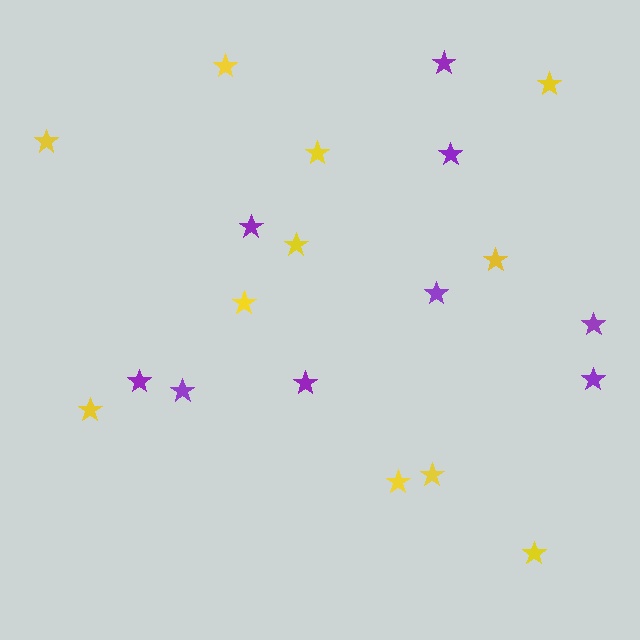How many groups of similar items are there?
There are 2 groups: one group of yellow stars (11) and one group of purple stars (9).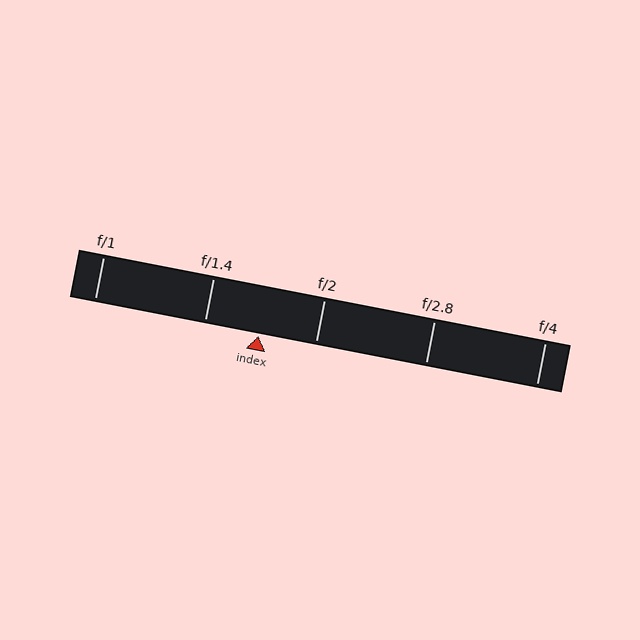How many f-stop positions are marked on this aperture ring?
There are 5 f-stop positions marked.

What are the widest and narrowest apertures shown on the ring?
The widest aperture shown is f/1 and the narrowest is f/4.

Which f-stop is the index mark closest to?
The index mark is closest to f/1.4.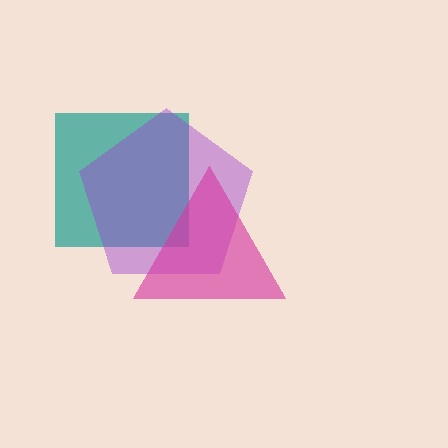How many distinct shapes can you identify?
There are 3 distinct shapes: a teal square, a purple pentagon, a magenta triangle.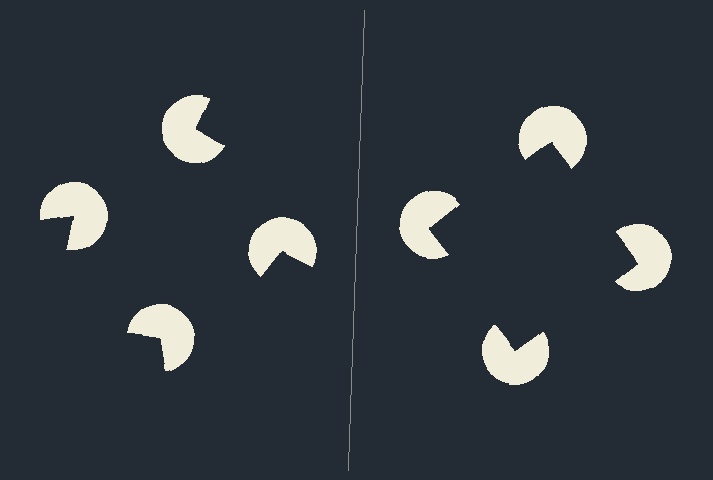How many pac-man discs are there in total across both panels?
8 — 4 on each side.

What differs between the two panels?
The pac-man discs are positioned identically on both sides; only the wedge orientations differ. On the right they align to a square; on the left they are misaligned.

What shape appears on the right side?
An illusory square.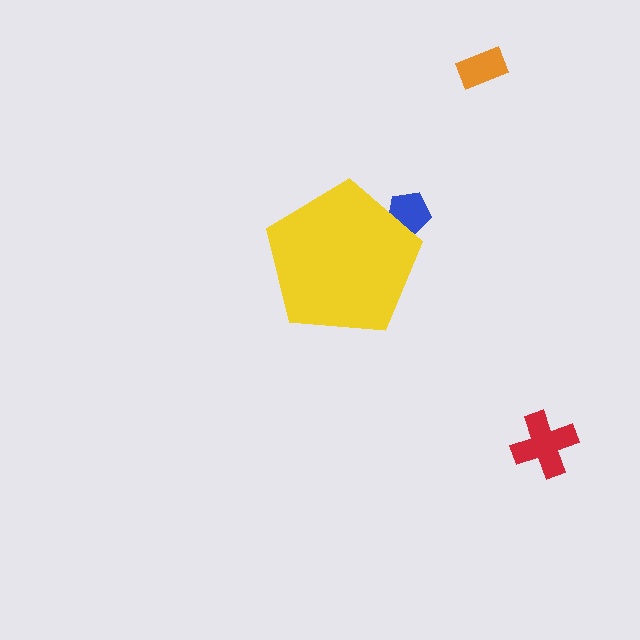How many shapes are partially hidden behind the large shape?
1 shape is partially hidden.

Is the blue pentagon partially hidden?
Yes, the blue pentagon is partially hidden behind the yellow pentagon.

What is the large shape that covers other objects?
A yellow pentagon.